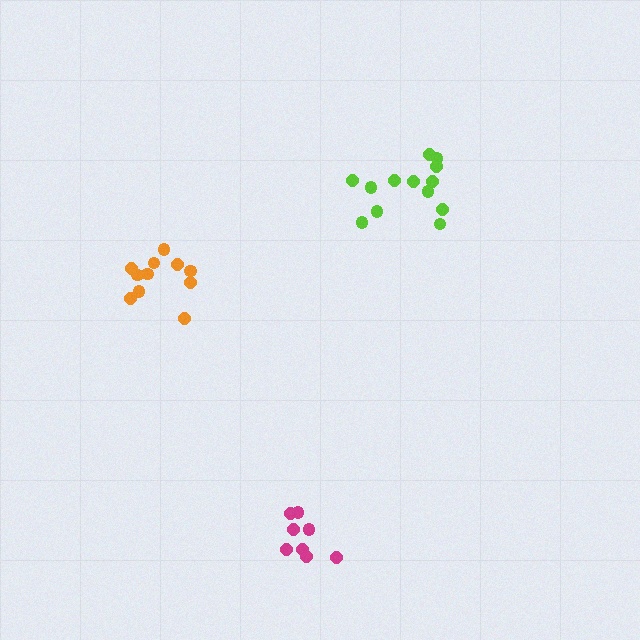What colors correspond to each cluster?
The clusters are colored: magenta, orange, lime.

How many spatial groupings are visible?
There are 3 spatial groupings.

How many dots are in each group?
Group 1: 8 dots, Group 2: 11 dots, Group 3: 13 dots (32 total).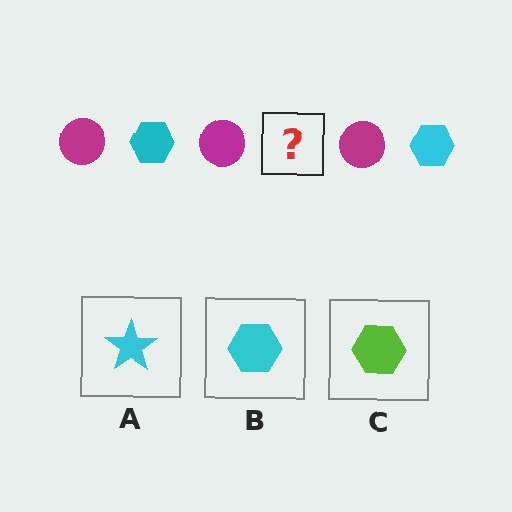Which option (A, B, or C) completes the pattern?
B.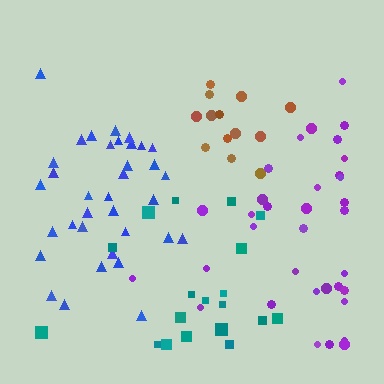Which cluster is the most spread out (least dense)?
Teal.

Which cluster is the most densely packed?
Blue.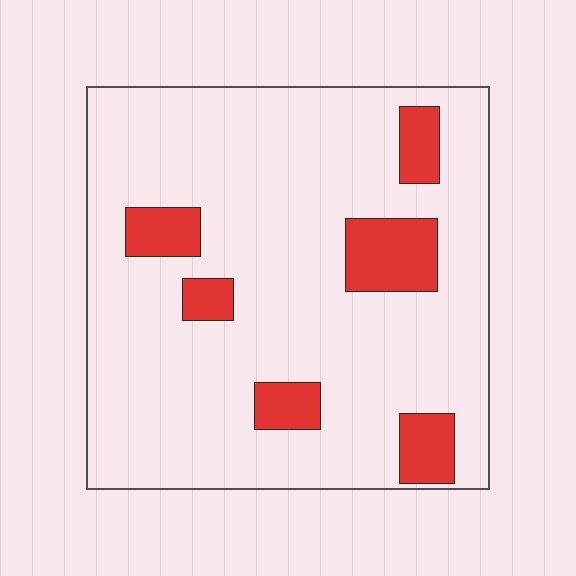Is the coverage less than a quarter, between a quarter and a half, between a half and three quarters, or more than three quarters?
Less than a quarter.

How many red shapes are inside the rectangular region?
6.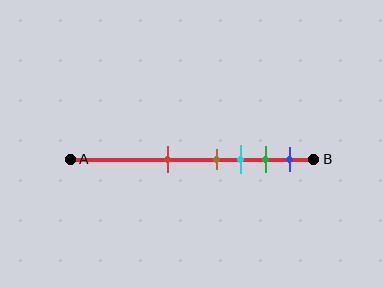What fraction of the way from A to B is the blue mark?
The blue mark is approximately 90% (0.9) of the way from A to B.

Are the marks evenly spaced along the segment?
No, the marks are not evenly spaced.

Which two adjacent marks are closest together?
The brown and cyan marks are the closest adjacent pair.